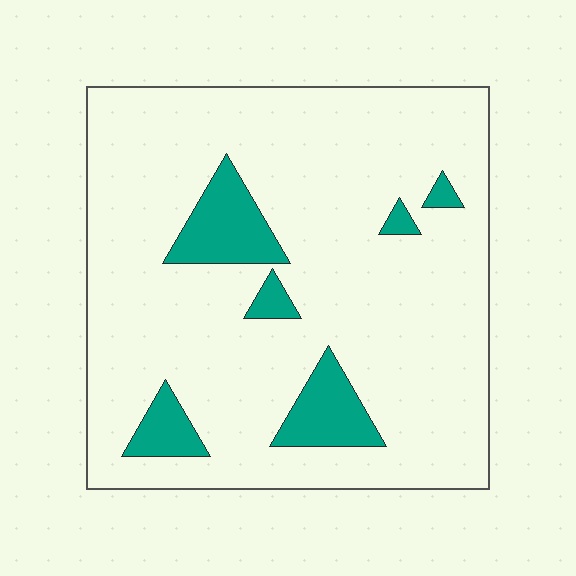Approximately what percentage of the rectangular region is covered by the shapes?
Approximately 10%.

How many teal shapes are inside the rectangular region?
6.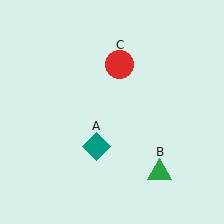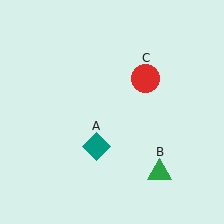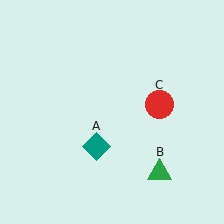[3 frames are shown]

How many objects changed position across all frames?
1 object changed position: red circle (object C).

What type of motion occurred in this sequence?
The red circle (object C) rotated clockwise around the center of the scene.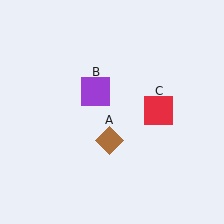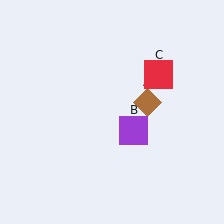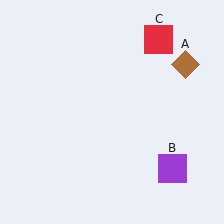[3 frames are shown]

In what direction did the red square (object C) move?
The red square (object C) moved up.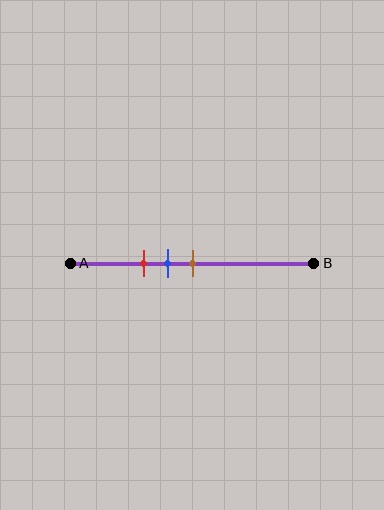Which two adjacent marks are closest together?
The blue and brown marks are the closest adjacent pair.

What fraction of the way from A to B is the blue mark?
The blue mark is approximately 40% (0.4) of the way from A to B.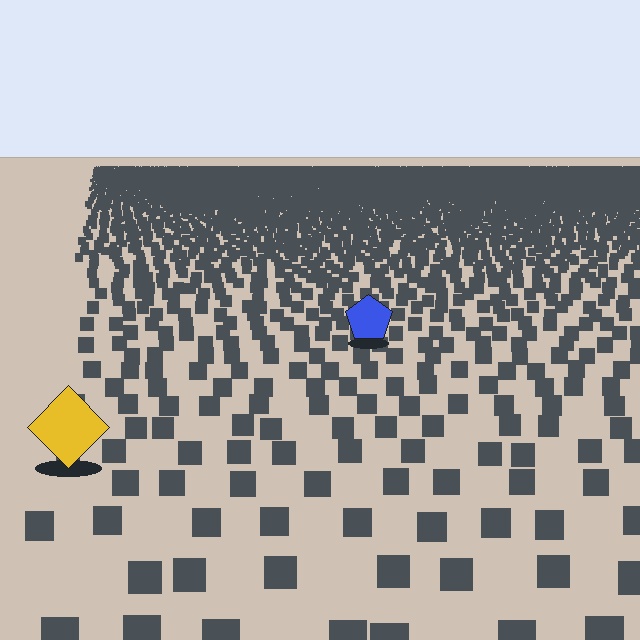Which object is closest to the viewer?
The yellow diamond is closest. The texture marks near it are larger and more spread out.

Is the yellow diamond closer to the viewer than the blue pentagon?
Yes. The yellow diamond is closer — you can tell from the texture gradient: the ground texture is coarser near it.